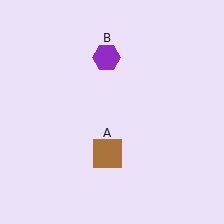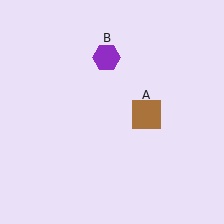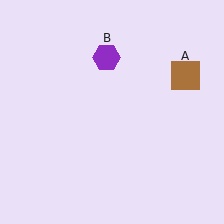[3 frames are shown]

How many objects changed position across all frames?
1 object changed position: brown square (object A).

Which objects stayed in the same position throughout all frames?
Purple hexagon (object B) remained stationary.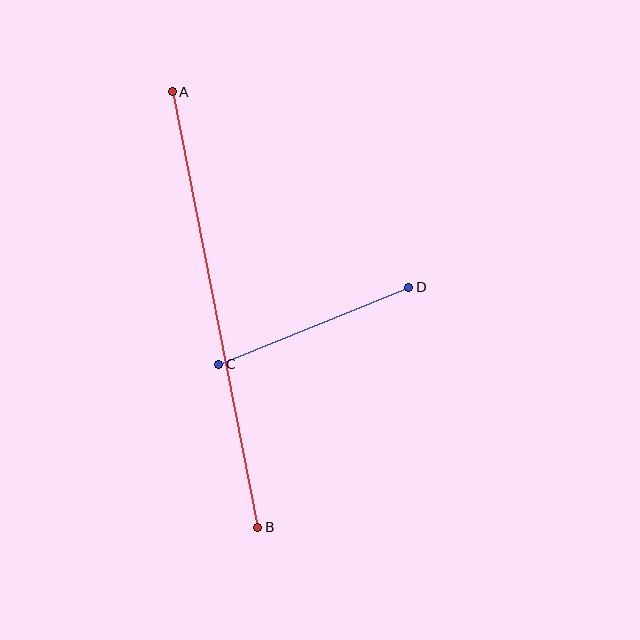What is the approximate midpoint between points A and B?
The midpoint is at approximately (215, 309) pixels.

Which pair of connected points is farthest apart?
Points A and B are farthest apart.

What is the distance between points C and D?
The distance is approximately 205 pixels.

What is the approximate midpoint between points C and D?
The midpoint is at approximately (314, 326) pixels.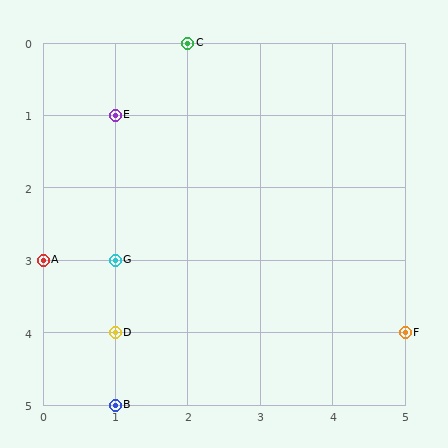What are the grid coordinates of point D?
Point D is at grid coordinates (1, 4).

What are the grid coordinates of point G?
Point G is at grid coordinates (1, 3).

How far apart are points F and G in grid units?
Points F and G are 4 columns and 1 row apart (about 4.1 grid units diagonally).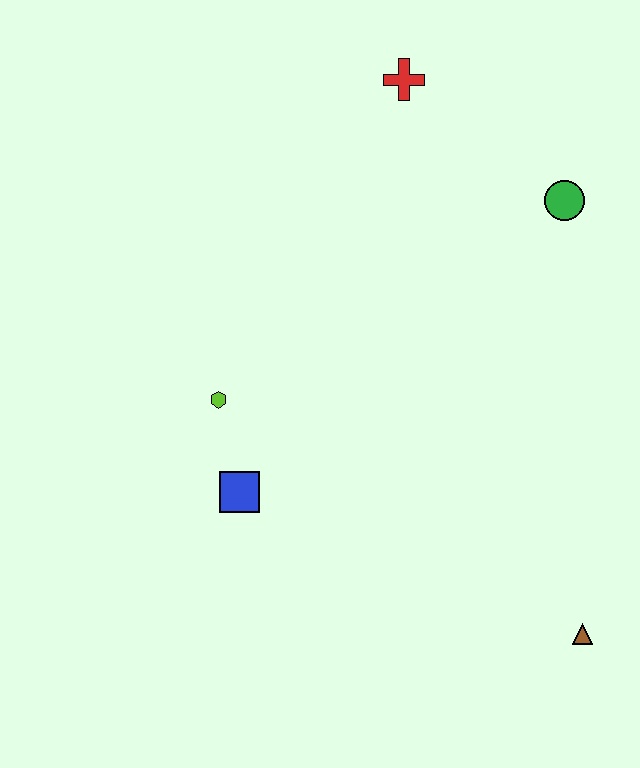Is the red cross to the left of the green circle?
Yes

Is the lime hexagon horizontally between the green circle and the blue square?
No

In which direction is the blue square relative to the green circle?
The blue square is to the left of the green circle.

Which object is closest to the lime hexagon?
The blue square is closest to the lime hexagon.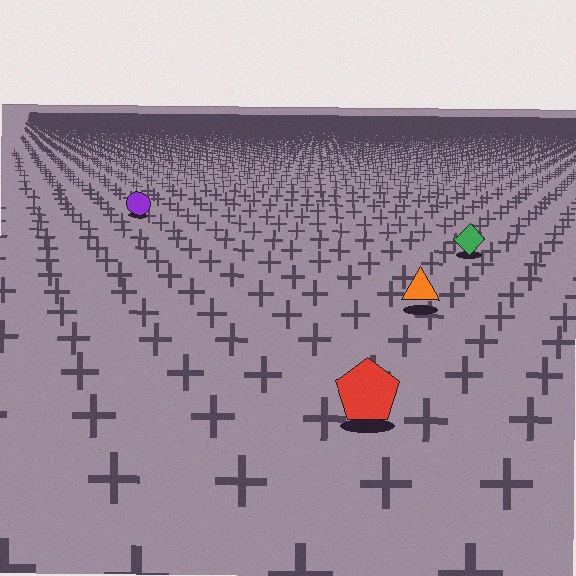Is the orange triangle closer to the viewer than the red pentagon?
No. The red pentagon is closer — you can tell from the texture gradient: the ground texture is coarser near it.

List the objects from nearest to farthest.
From nearest to farthest: the red pentagon, the orange triangle, the green diamond, the purple circle.